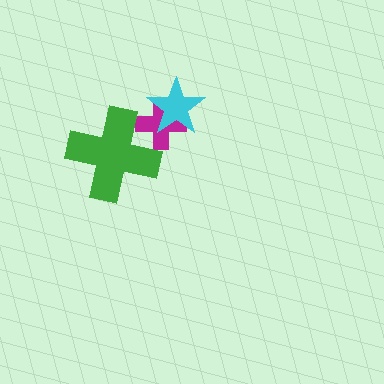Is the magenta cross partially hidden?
Yes, it is partially covered by another shape.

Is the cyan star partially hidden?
No, no other shape covers it.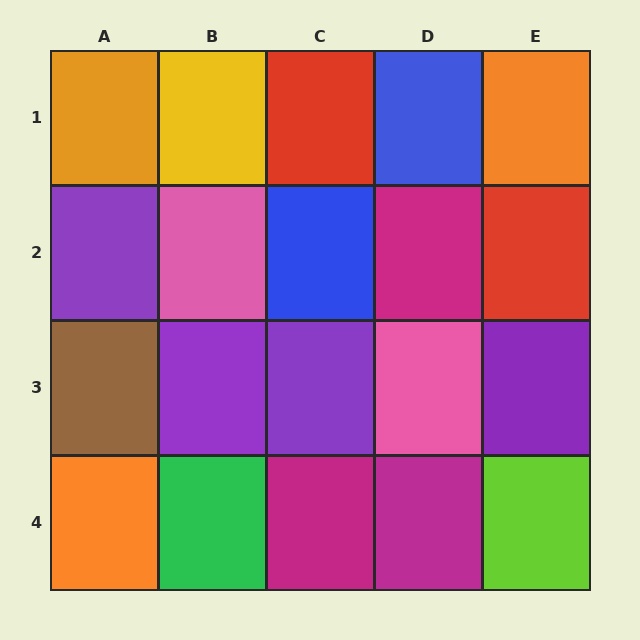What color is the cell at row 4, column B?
Green.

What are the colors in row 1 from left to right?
Orange, yellow, red, blue, orange.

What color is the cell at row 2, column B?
Pink.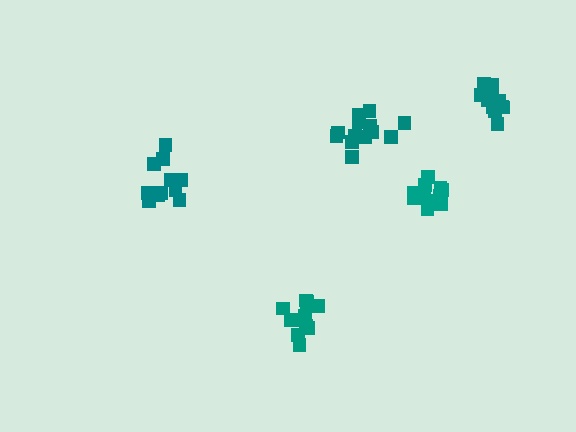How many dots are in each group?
Group 1: 13 dots, Group 2: 11 dots, Group 3: 13 dots, Group 4: 11 dots, Group 5: 11 dots (59 total).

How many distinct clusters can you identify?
There are 5 distinct clusters.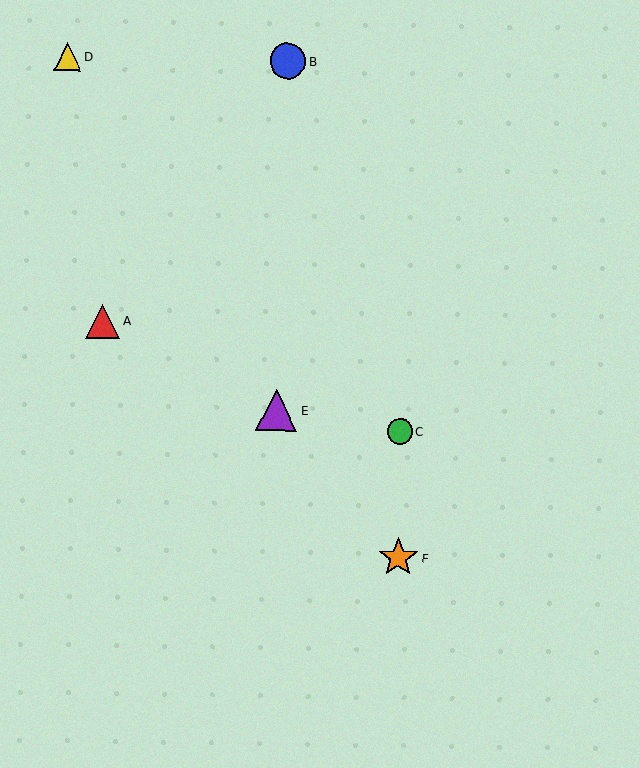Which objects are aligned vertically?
Objects C, F are aligned vertically.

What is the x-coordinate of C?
Object C is at x≈400.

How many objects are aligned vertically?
2 objects (C, F) are aligned vertically.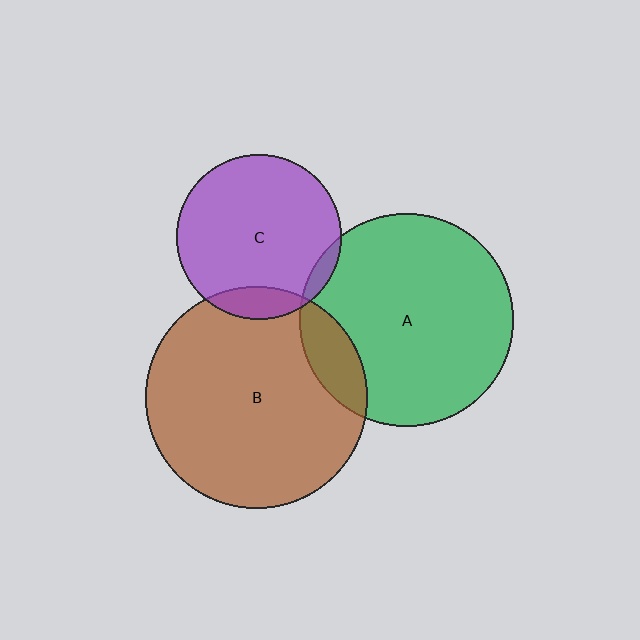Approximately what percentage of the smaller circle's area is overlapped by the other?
Approximately 10%.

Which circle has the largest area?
Circle B (brown).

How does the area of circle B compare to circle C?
Approximately 1.8 times.